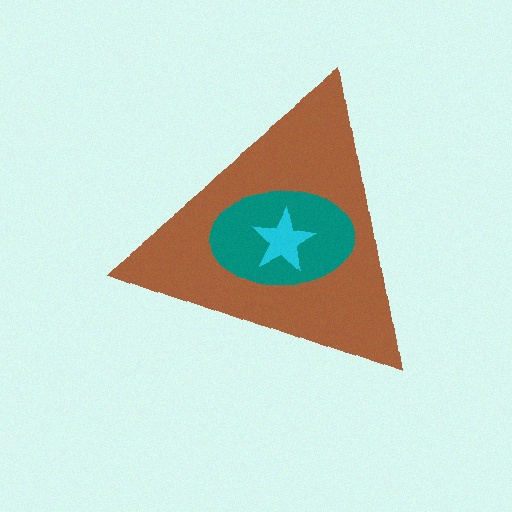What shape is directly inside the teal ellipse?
The cyan star.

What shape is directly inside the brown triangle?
The teal ellipse.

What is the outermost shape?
The brown triangle.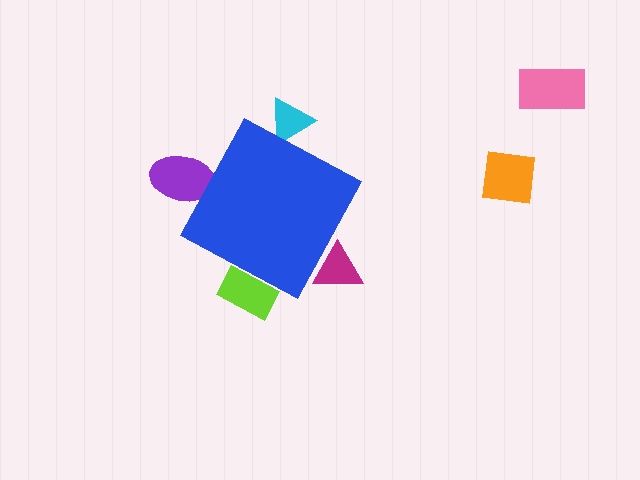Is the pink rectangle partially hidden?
No, the pink rectangle is fully visible.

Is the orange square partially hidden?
No, the orange square is fully visible.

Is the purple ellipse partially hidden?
Yes, the purple ellipse is partially hidden behind the blue diamond.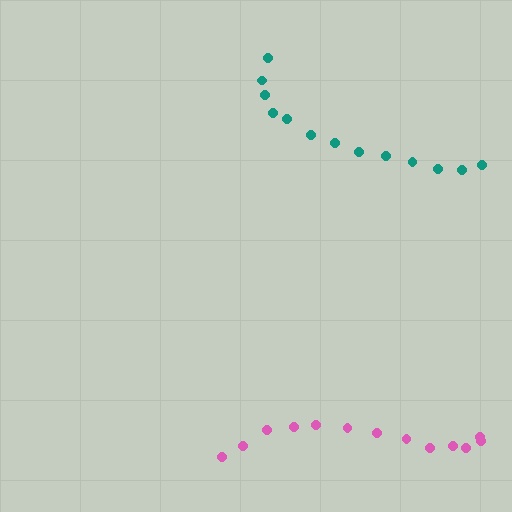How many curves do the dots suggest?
There are 2 distinct paths.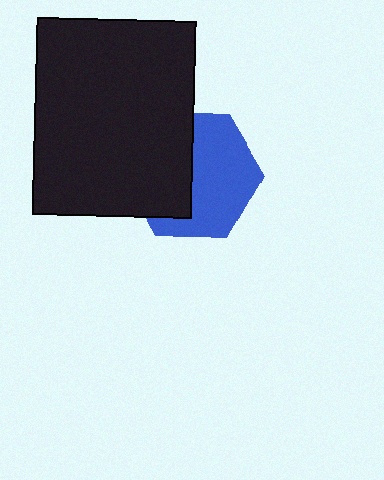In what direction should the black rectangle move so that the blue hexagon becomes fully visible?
The black rectangle should move left. That is the shortest direction to clear the overlap and leave the blue hexagon fully visible.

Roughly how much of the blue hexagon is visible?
About half of it is visible (roughly 55%).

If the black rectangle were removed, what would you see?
You would see the complete blue hexagon.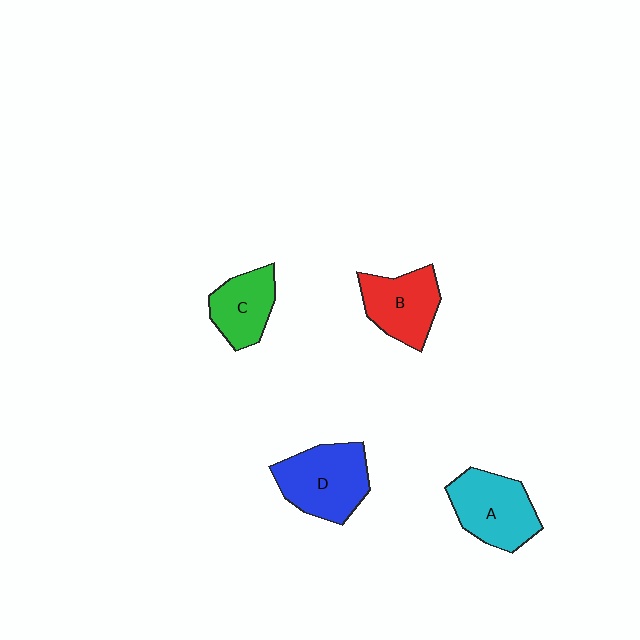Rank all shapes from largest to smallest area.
From largest to smallest: D (blue), A (cyan), B (red), C (green).